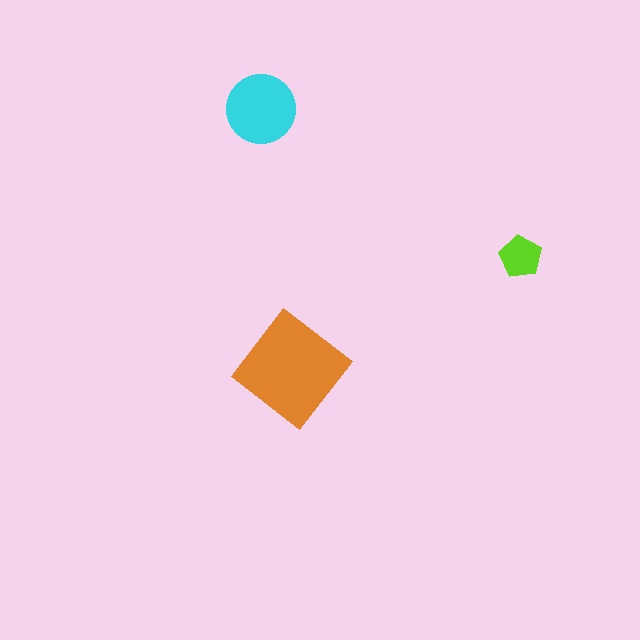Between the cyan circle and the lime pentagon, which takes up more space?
The cyan circle.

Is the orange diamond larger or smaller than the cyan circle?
Larger.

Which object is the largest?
The orange diamond.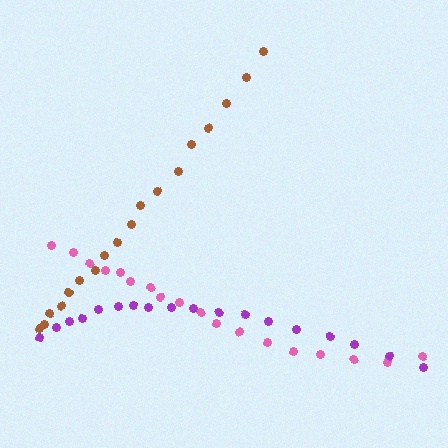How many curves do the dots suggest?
There are 3 distinct paths.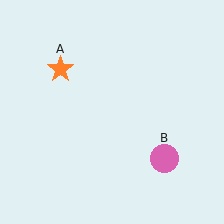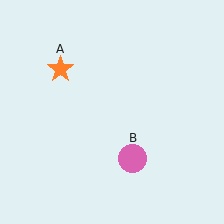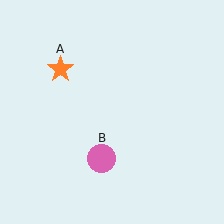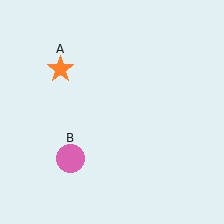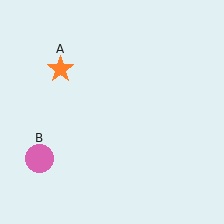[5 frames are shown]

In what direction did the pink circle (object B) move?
The pink circle (object B) moved left.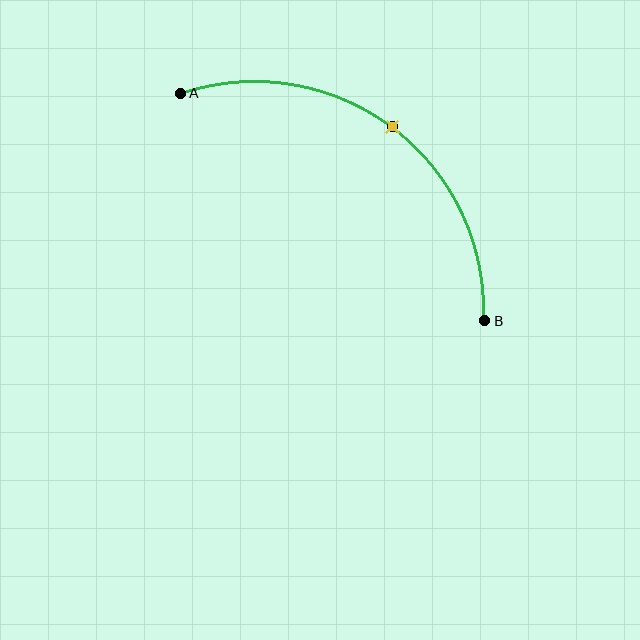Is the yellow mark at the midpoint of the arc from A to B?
Yes. The yellow mark lies on the arc at equal arc-length from both A and B — it is the arc midpoint.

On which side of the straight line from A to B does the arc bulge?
The arc bulges above and to the right of the straight line connecting A and B.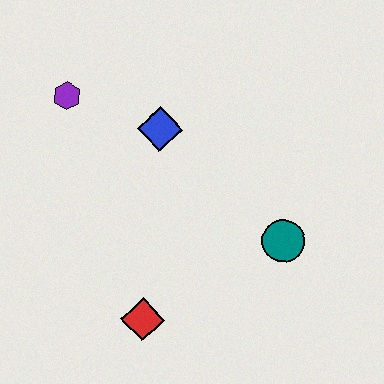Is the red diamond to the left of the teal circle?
Yes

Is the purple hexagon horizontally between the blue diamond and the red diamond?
No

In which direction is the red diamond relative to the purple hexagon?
The red diamond is below the purple hexagon.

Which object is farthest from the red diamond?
The purple hexagon is farthest from the red diamond.